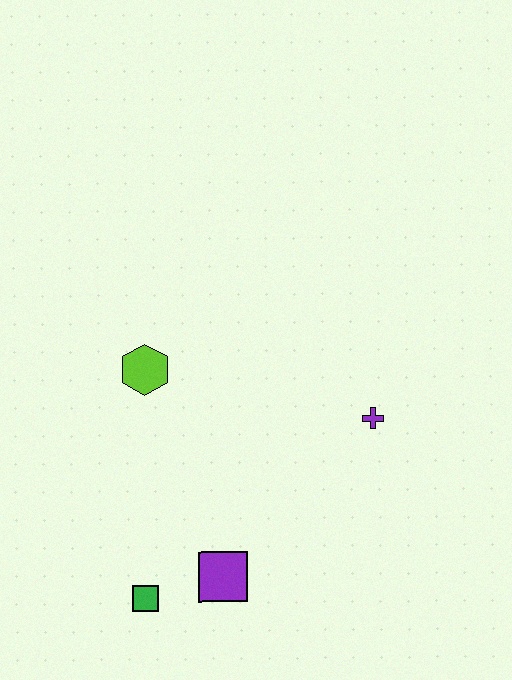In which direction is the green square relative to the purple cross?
The green square is to the left of the purple cross.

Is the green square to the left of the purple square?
Yes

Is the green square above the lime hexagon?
No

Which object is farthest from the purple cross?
The green square is farthest from the purple cross.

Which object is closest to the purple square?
The green square is closest to the purple square.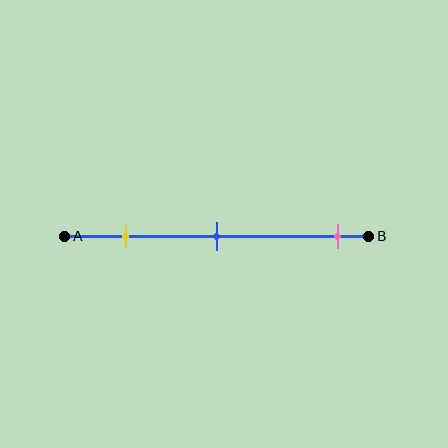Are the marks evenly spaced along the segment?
No, the marks are not evenly spaced.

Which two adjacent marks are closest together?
The yellow and blue marks are the closest adjacent pair.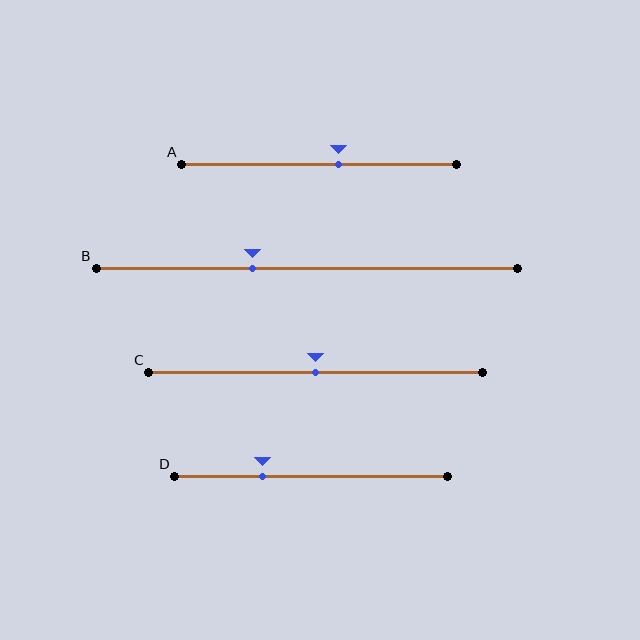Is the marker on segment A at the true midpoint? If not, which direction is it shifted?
No, the marker on segment A is shifted to the right by about 7% of the segment length.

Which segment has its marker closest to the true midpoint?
Segment C has its marker closest to the true midpoint.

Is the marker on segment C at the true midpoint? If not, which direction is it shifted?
Yes, the marker on segment C is at the true midpoint.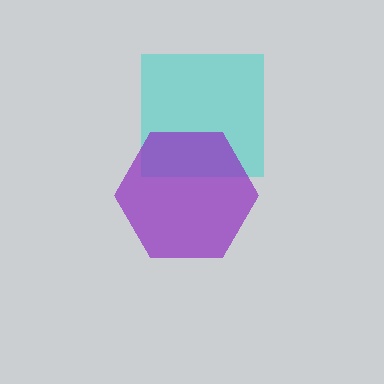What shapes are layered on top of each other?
The layered shapes are: a cyan square, a purple hexagon.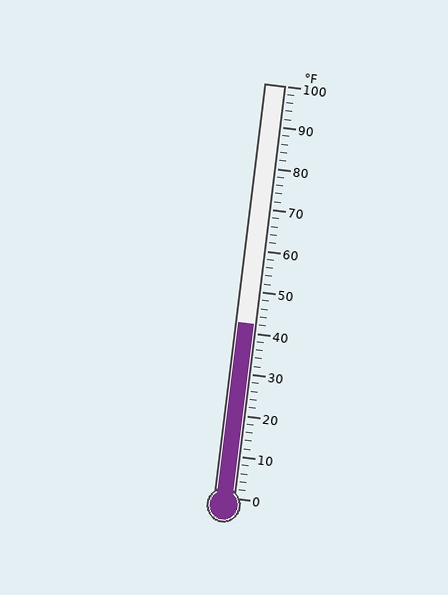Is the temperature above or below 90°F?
The temperature is below 90°F.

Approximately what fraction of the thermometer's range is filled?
The thermometer is filled to approximately 40% of its range.